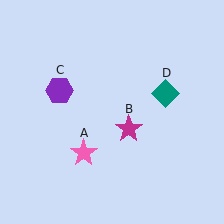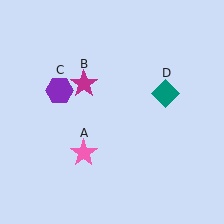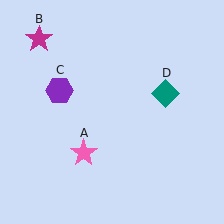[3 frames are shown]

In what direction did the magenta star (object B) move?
The magenta star (object B) moved up and to the left.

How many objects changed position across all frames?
1 object changed position: magenta star (object B).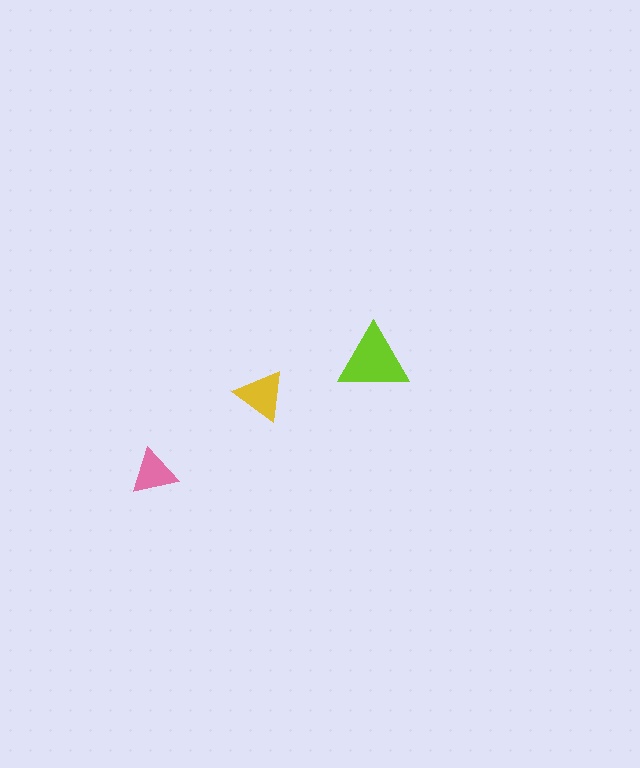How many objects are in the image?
There are 3 objects in the image.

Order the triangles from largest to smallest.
the lime one, the yellow one, the pink one.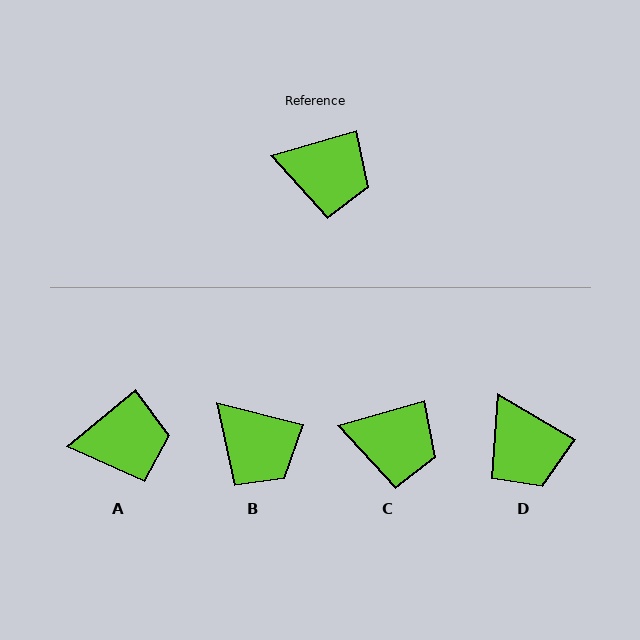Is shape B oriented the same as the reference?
No, it is off by about 30 degrees.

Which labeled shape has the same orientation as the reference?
C.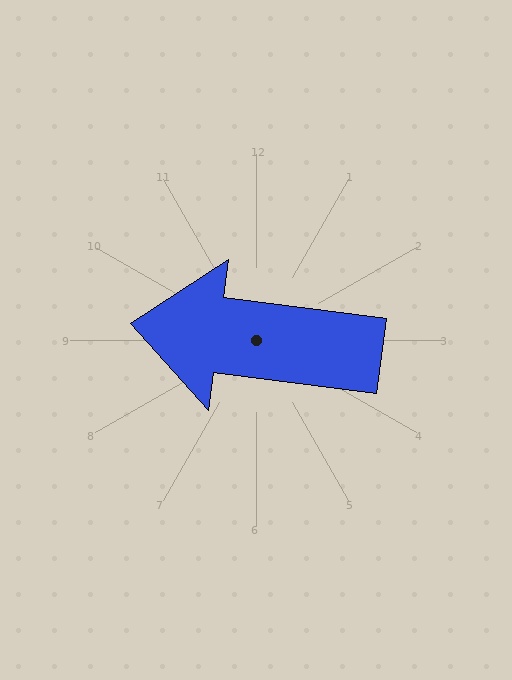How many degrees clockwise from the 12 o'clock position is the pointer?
Approximately 277 degrees.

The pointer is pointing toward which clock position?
Roughly 9 o'clock.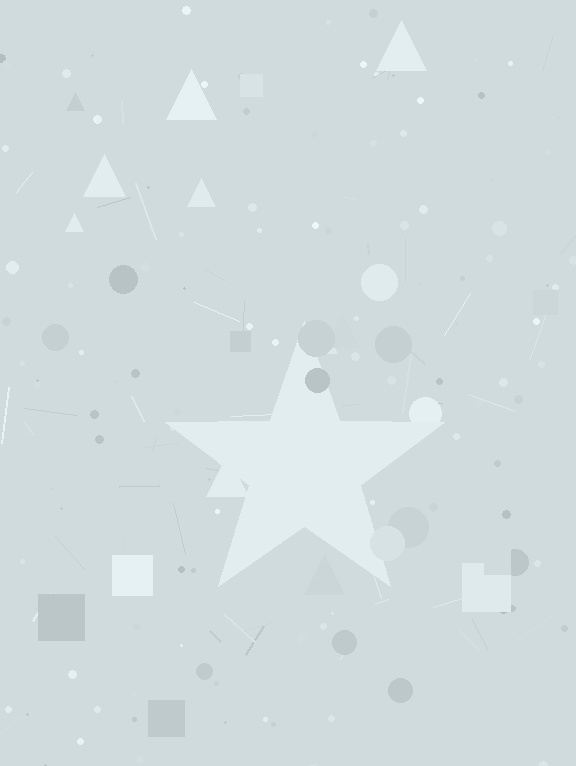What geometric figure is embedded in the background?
A star is embedded in the background.